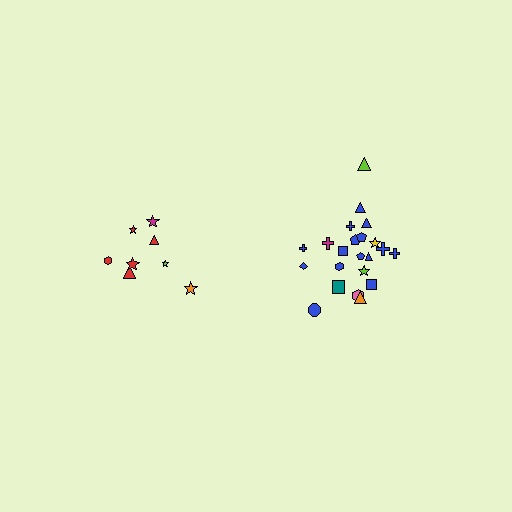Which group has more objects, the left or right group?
The right group.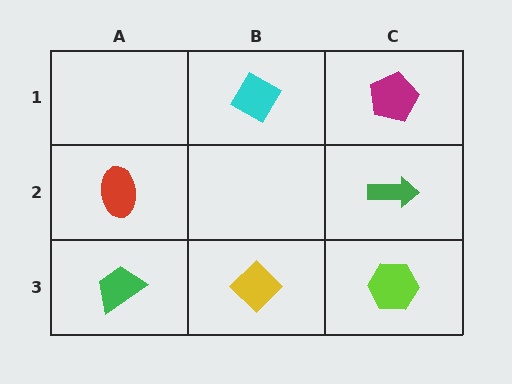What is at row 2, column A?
A red ellipse.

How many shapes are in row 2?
2 shapes.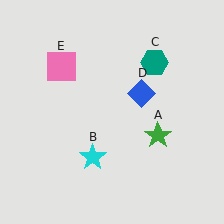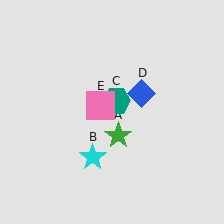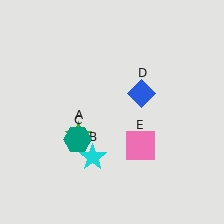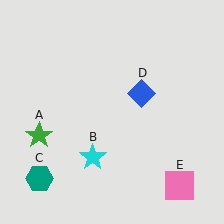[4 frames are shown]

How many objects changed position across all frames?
3 objects changed position: green star (object A), teal hexagon (object C), pink square (object E).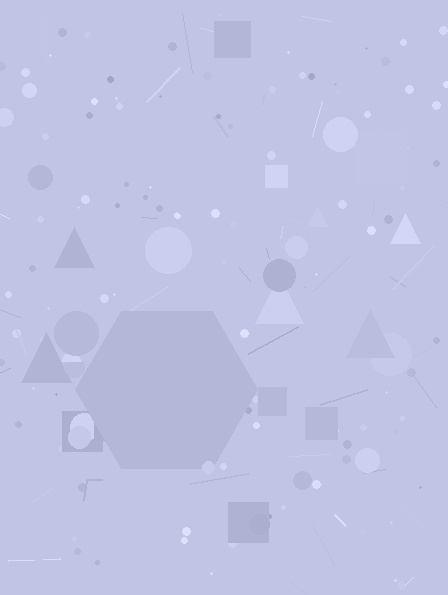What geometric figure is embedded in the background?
A hexagon is embedded in the background.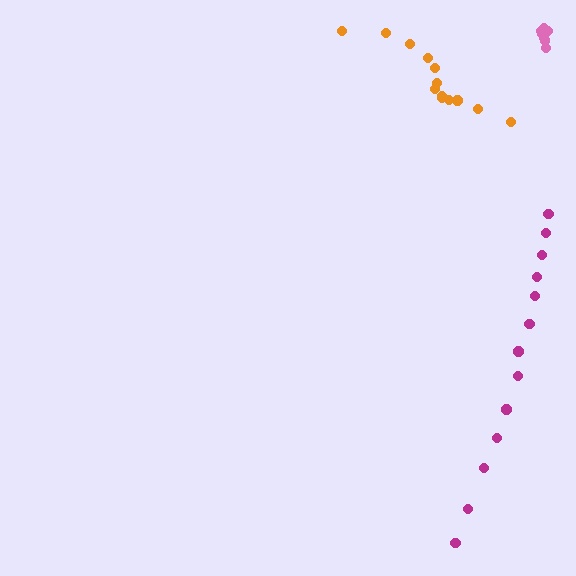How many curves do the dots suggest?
There are 3 distinct paths.